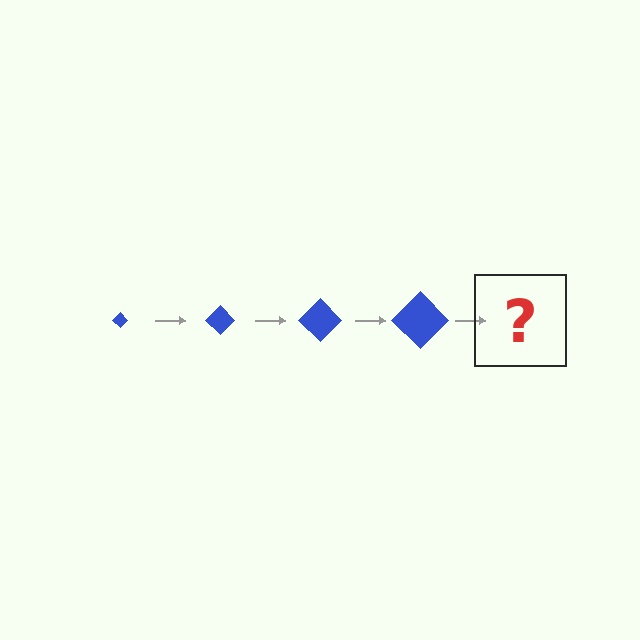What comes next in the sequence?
The next element should be a blue diamond, larger than the previous one.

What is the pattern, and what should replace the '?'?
The pattern is that the diamond gets progressively larger each step. The '?' should be a blue diamond, larger than the previous one.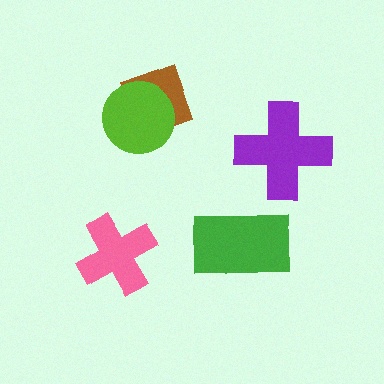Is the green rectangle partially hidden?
No, no other shape covers it.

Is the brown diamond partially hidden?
Yes, it is partially covered by another shape.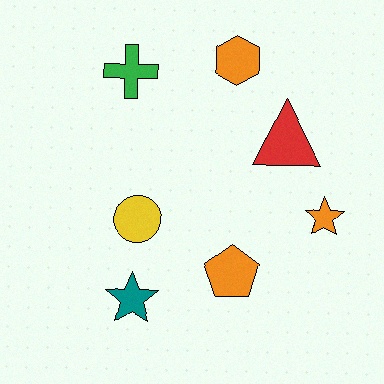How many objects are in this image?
There are 7 objects.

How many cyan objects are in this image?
There are no cyan objects.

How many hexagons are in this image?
There is 1 hexagon.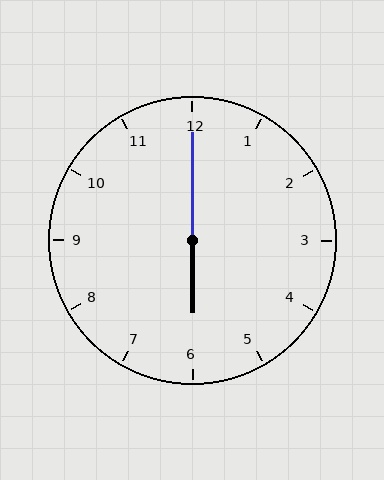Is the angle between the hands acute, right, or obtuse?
It is obtuse.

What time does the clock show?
6:00.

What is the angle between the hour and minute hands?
Approximately 180 degrees.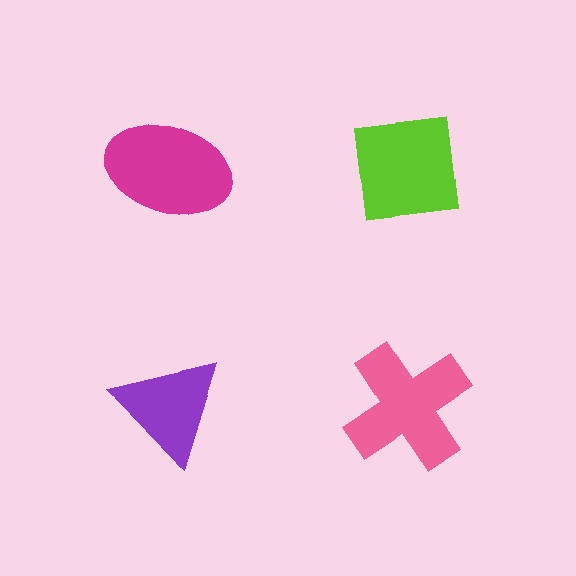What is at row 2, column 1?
A purple triangle.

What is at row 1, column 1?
A magenta ellipse.